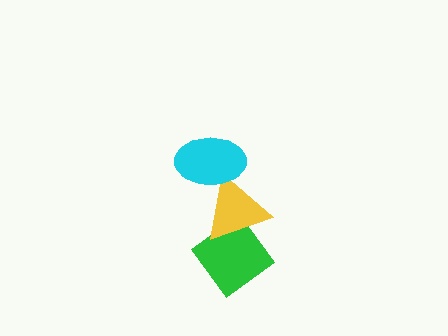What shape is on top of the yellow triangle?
The cyan ellipse is on top of the yellow triangle.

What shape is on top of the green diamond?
The yellow triangle is on top of the green diamond.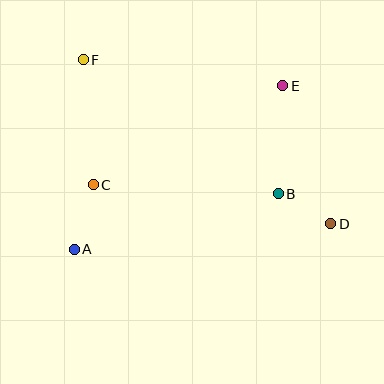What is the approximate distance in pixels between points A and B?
The distance between A and B is approximately 211 pixels.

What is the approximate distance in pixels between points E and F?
The distance between E and F is approximately 201 pixels.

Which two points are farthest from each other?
Points D and F are farthest from each other.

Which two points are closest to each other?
Points B and D are closest to each other.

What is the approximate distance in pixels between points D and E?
The distance between D and E is approximately 146 pixels.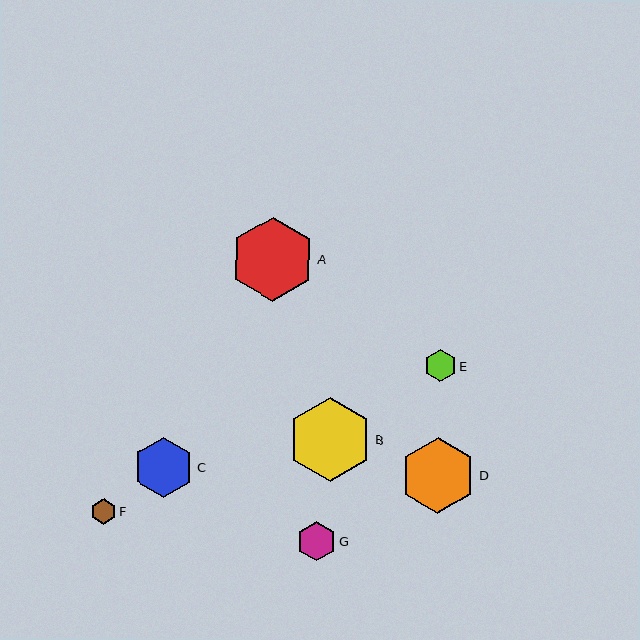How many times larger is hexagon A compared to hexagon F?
Hexagon A is approximately 3.3 times the size of hexagon F.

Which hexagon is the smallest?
Hexagon F is the smallest with a size of approximately 25 pixels.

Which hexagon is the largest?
Hexagon B is the largest with a size of approximately 83 pixels.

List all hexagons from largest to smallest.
From largest to smallest: B, A, D, C, G, E, F.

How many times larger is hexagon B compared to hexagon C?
Hexagon B is approximately 1.4 times the size of hexagon C.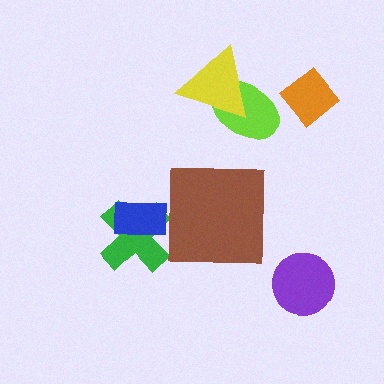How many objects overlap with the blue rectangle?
1 object overlaps with the blue rectangle.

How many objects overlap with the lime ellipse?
1 object overlaps with the lime ellipse.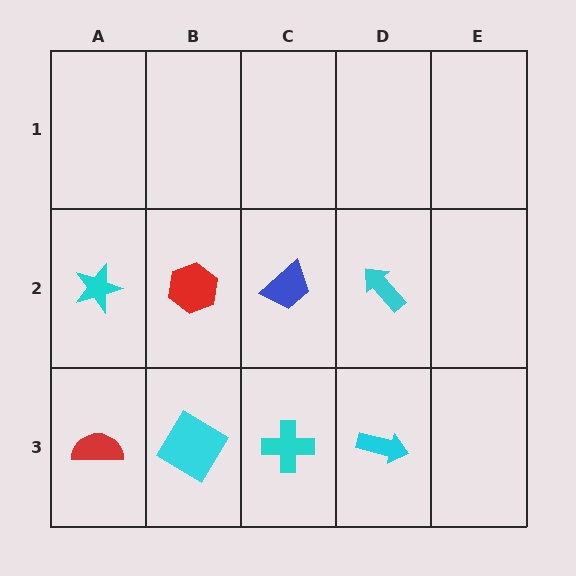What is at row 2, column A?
A cyan star.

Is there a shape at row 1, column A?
No, that cell is empty.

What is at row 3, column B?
A cyan diamond.